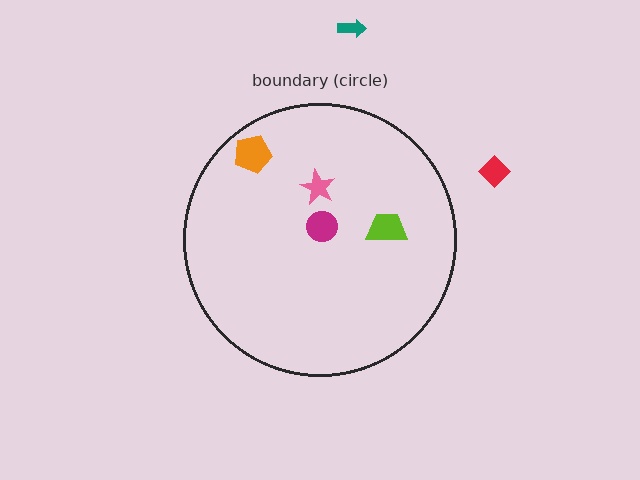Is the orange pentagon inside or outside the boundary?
Inside.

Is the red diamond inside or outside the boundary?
Outside.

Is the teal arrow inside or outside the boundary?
Outside.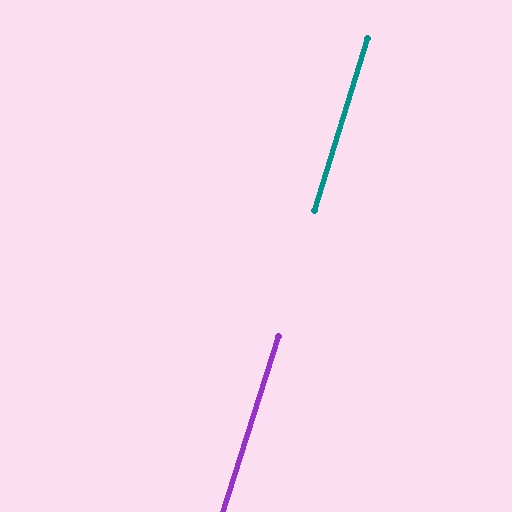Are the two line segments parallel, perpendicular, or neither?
Parallel — their directions differ by only 0.5°.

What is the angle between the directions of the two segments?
Approximately 1 degree.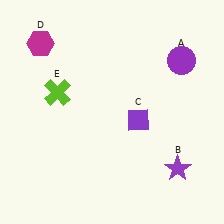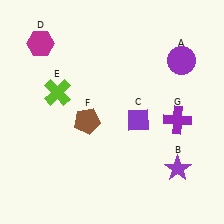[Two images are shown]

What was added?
A brown pentagon (F), a purple cross (G) were added in Image 2.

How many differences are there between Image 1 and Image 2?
There are 2 differences between the two images.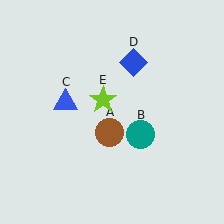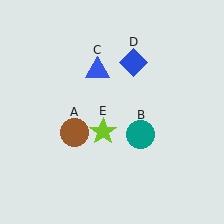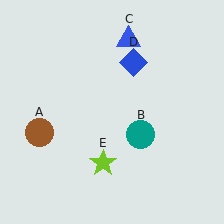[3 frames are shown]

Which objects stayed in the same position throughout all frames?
Teal circle (object B) and blue diamond (object D) remained stationary.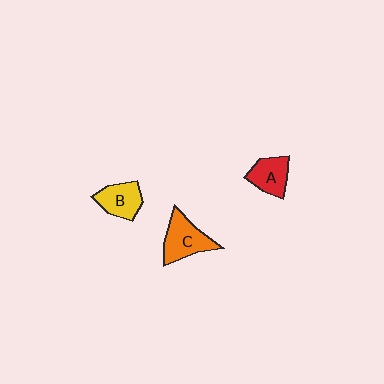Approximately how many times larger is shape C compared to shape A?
Approximately 1.3 times.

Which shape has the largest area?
Shape C (orange).